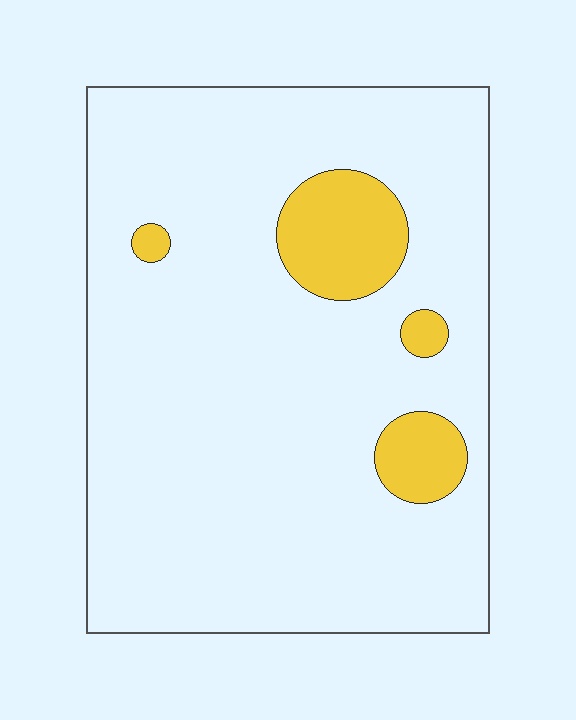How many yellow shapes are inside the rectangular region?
4.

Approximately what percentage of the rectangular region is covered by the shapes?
Approximately 10%.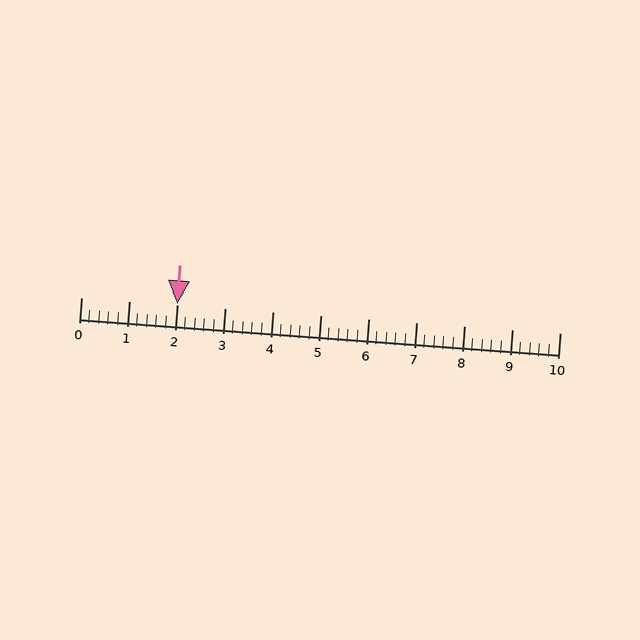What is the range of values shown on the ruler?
The ruler shows values from 0 to 10.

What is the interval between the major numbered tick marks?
The major tick marks are spaced 1 units apart.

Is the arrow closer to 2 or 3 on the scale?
The arrow is closer to 2.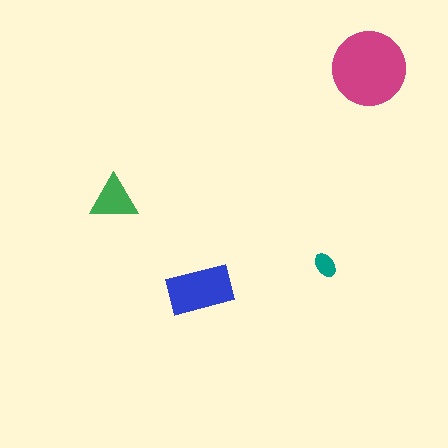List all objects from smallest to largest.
The teal ellipse, the green triangle, the blue rectangle, the magenta circle.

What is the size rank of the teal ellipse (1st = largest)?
4th.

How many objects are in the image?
There are 4 objects in the image.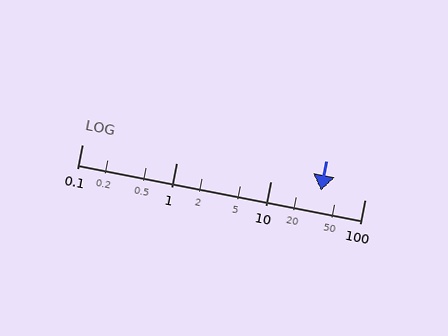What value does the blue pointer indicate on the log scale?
The pointer indicates approximately 34.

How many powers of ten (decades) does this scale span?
The scale spans 3 decades, from 0.1 to 100.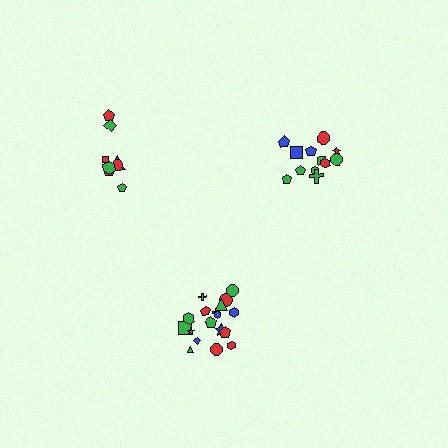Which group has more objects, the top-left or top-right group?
The top-right group.